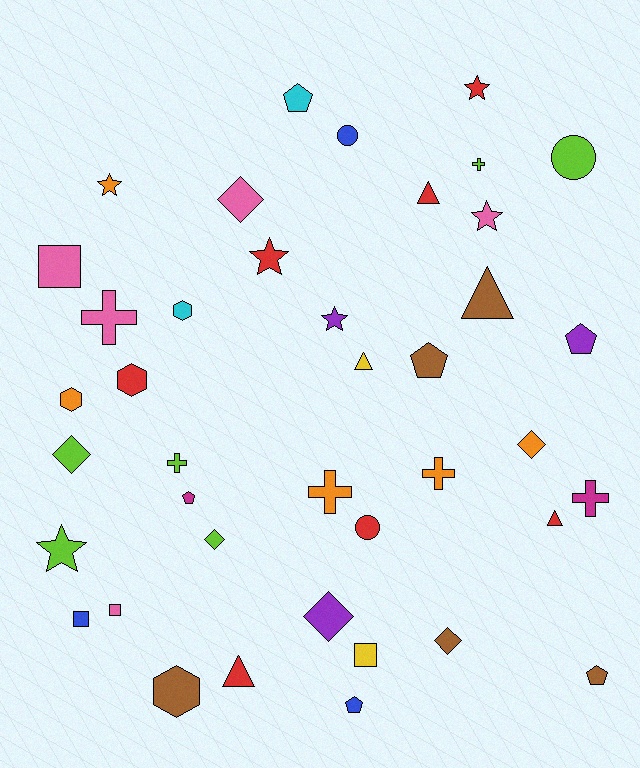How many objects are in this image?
There are 40 objects.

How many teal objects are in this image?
There are no teal objects.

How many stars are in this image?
There are 6 stars.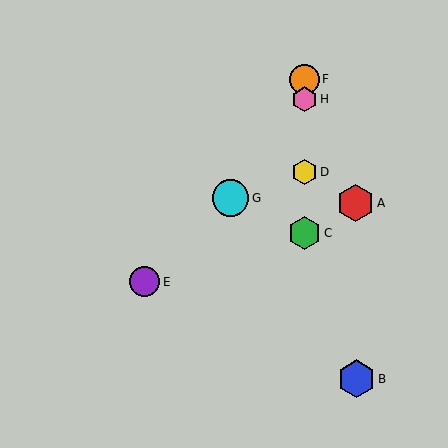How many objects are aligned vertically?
4 objects (C, D, F, H) are aligned vertically.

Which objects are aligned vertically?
Objects C, D, F, H are aligned vertically.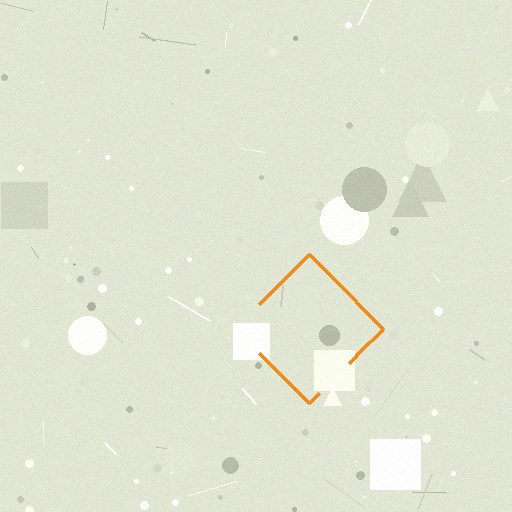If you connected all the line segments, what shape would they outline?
They would outline a diamond.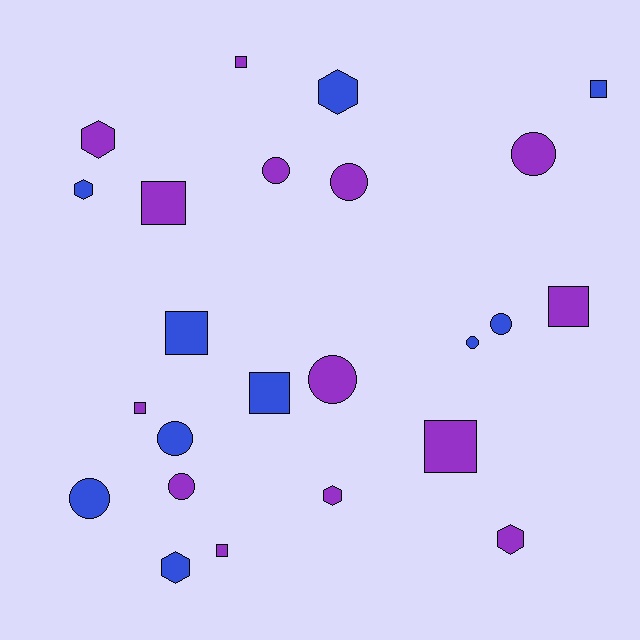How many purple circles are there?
There are 5 purple circles.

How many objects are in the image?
There are 24 objects.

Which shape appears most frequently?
Square, with 9 objects.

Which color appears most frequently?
Purple, with 14 objects.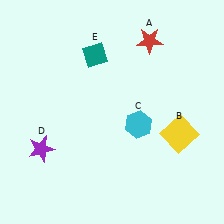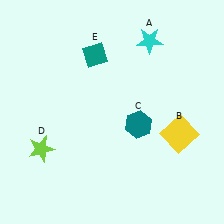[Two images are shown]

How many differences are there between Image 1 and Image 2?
There are 3 differences between the two images.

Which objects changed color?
A changed from red to cyan. C changed from cyan to teal. D changed from purple to lime.